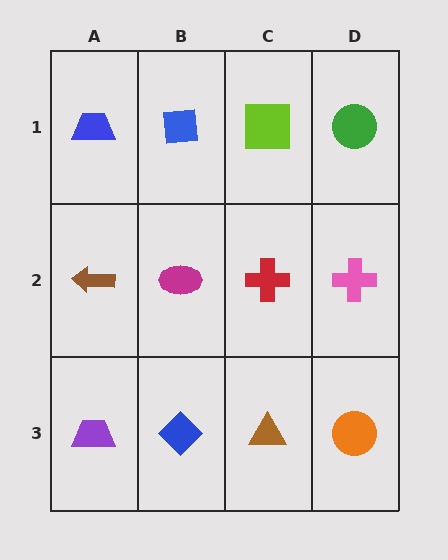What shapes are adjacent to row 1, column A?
A brown arrow (row 2, column A), a blue square (row 1, column B).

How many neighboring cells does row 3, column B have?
3.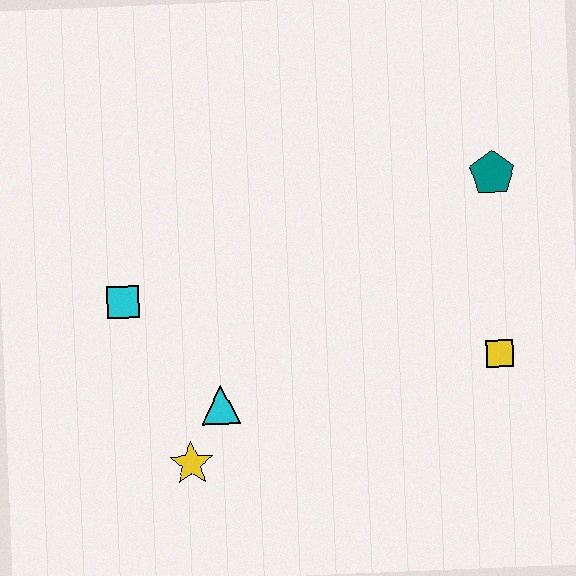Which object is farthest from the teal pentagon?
The yellow star is farthest from the teal pentagon.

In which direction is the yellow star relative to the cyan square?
The yellow star is below the cyan square.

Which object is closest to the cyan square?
The cyan triangle is closest to the cyan square.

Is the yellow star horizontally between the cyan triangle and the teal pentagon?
No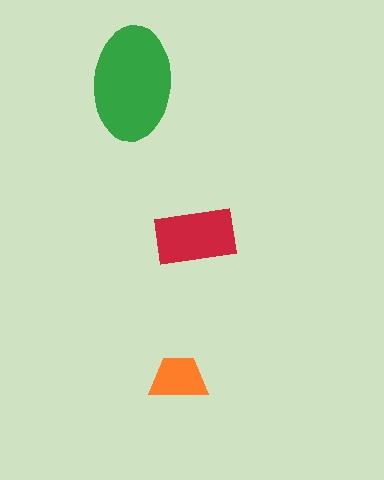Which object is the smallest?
The orange trapezoid.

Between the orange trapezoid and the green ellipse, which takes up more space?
The green ellipse.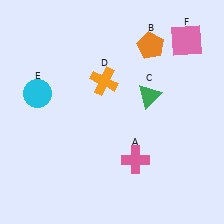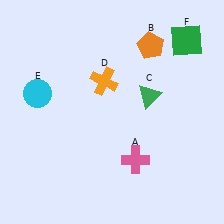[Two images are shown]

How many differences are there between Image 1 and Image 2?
There is 1 difference between the two images.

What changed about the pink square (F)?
In Image 1, F is pink. In Image 2, it changed to green.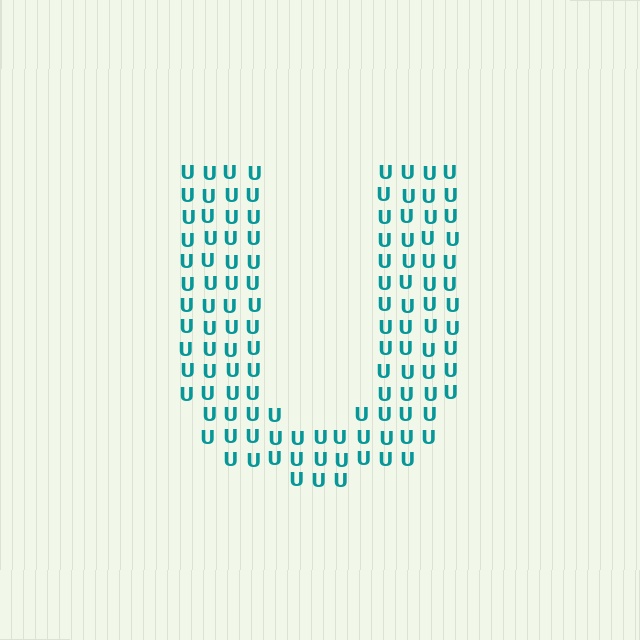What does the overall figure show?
The overall figure shows the letter U.